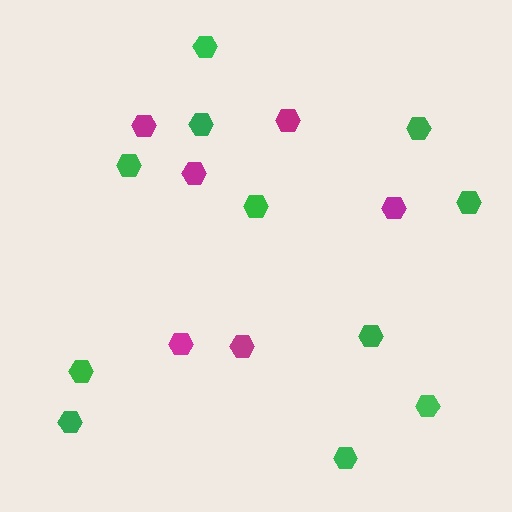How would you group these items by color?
There are 2 groups: one group of magenta hexagons (6) and one group of green hexagons (11).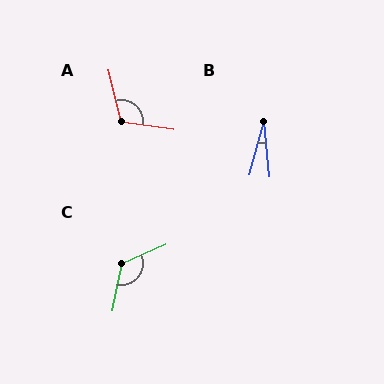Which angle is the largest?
C, at approximately 126 degrees.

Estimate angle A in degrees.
Approximately 111 degrees.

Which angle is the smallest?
B, at approximately 22 degrees.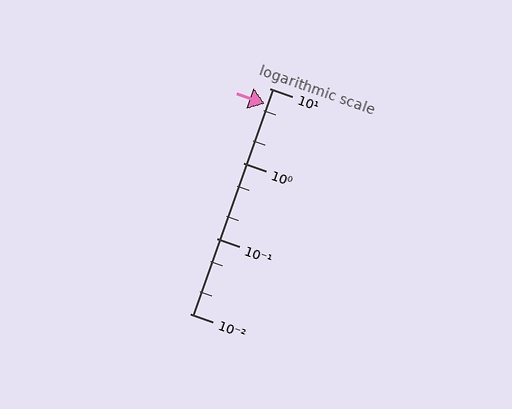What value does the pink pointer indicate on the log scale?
The pointer indicates approximately 6.2.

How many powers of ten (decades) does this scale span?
The scale spans 3 decades, from 0.01 to 10.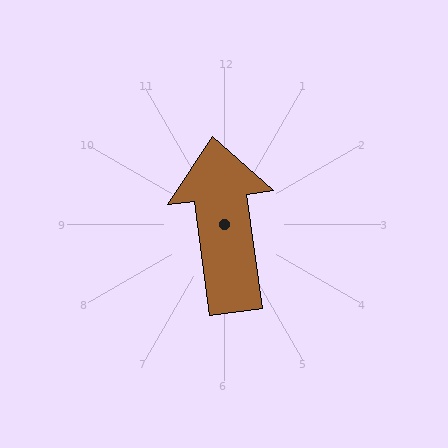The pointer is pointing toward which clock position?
Roughly 12 o'clock.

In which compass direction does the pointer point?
North.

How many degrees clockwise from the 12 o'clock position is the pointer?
Approximately 352 degrees.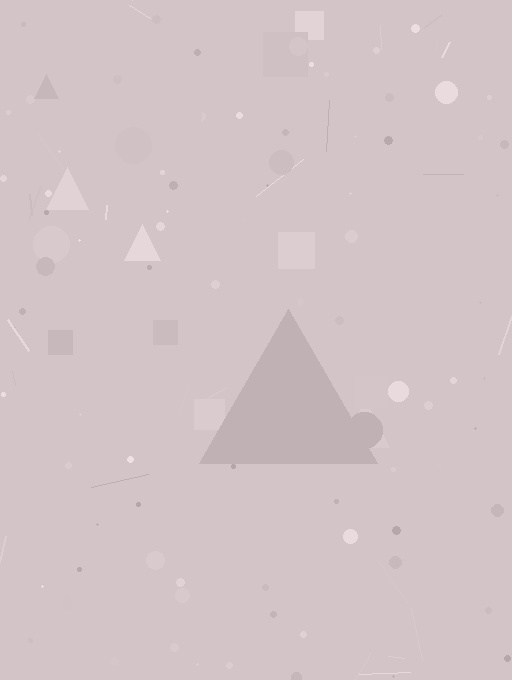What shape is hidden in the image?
A triangle is hidden in the image.